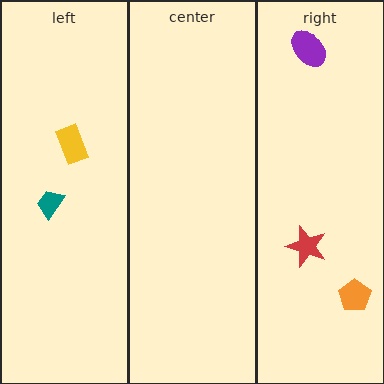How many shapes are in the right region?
3.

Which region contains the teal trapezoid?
The left region.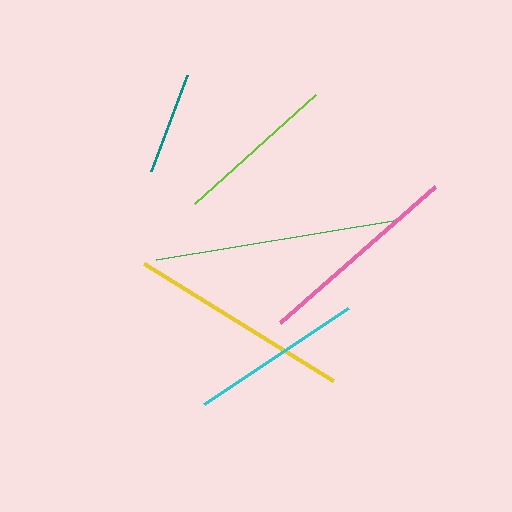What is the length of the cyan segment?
The cyan segment is approximately 173 pixels long.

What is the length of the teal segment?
The teal segment is approximately 103 pixels long.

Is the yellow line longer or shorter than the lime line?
The yellow line is longer than the lime line.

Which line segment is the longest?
The green line is the longest at approximately 246 pixels.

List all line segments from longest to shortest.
From longest to shortest: green, yellow, pink, cyan, lime, teal.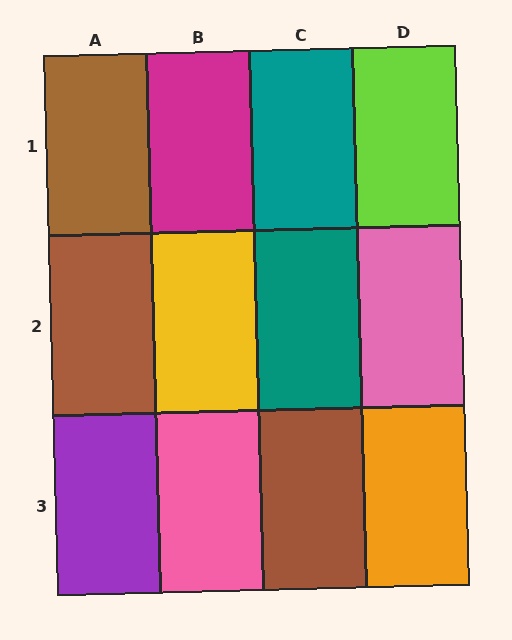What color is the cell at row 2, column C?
Teal.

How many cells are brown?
3 cells are brown.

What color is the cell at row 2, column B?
Yellow.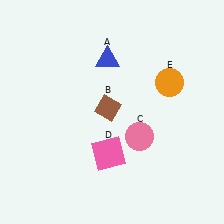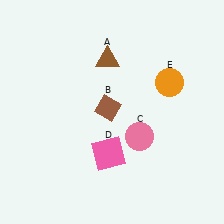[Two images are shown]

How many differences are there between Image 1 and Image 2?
There is 1 difference between the two images.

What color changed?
The triangle (A) changed from blue in Image 1 to brown in Image 2.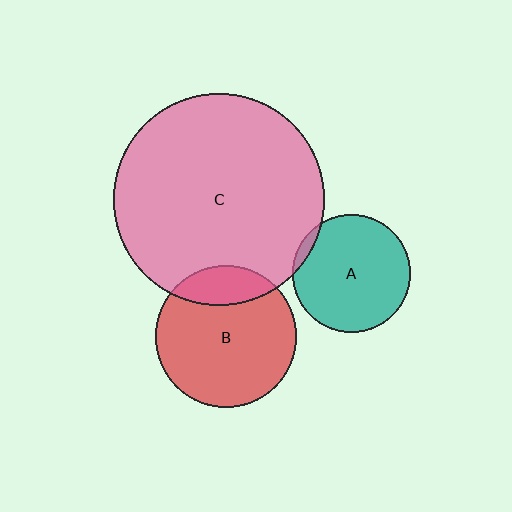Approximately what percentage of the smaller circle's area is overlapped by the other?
Approximately 5%.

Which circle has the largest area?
Circle C (pink).